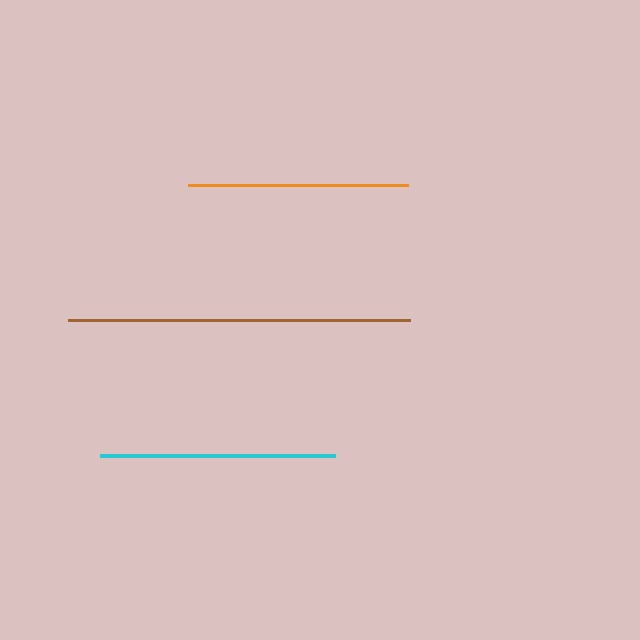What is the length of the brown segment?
The brown segment is approximately 342 pixels long.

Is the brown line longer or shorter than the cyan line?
The brown line is longer than the cyan line.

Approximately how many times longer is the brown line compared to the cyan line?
The brown line is approximately 1.5 times the length of the cyan line.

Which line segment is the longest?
The brown line is the longest at approximately 342 pixels.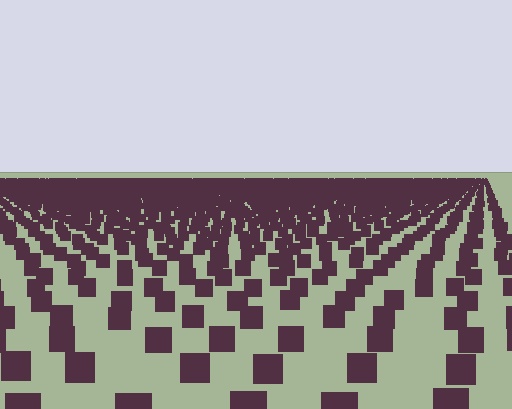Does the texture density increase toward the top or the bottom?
Density increases toward the top.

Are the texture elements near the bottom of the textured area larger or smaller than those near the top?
Larger. Near the bottom, elements are closer to the viewer and appear at a bigger on-screen size.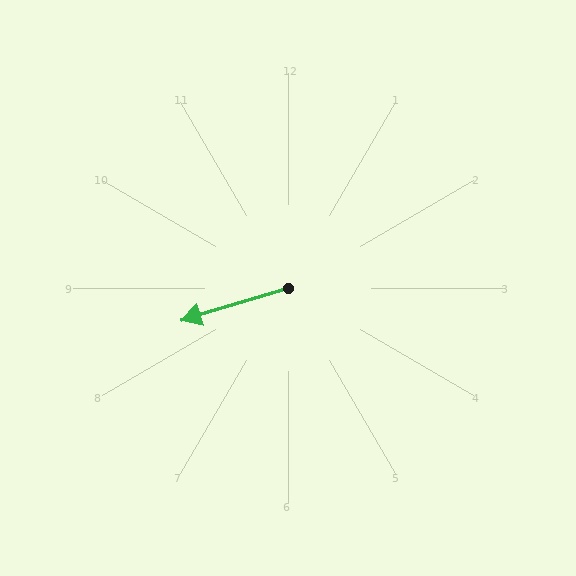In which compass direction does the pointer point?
West.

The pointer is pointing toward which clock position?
Roughly 8 o'clock.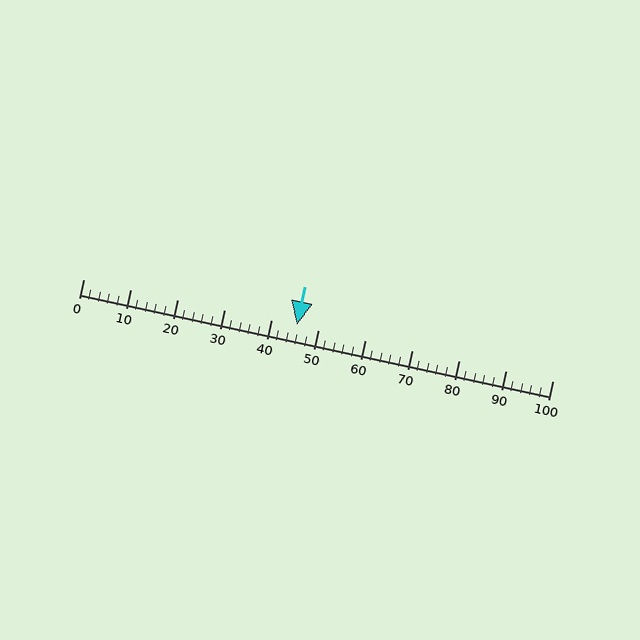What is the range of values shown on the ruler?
The ruler shows values from 0 to 100.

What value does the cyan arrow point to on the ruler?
The cyan arrow points to approximately 46.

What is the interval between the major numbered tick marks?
The major tick marks are spaced 10 units apart.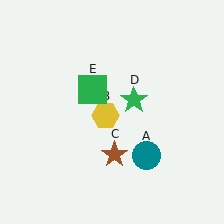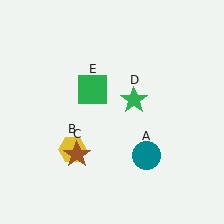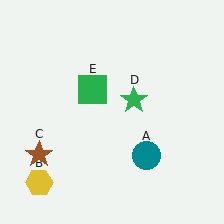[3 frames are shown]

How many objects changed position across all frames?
2 objects changed position: yellow hexagon (object B), brown star (object C).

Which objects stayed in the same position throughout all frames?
Teal circle (object A) and green star (object D) and green square (object E) remained stationary.